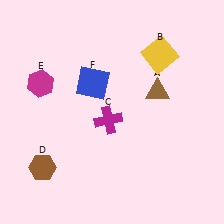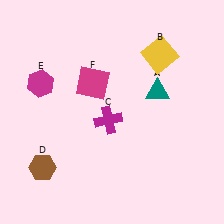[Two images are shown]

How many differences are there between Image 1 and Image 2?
There are 2 differences between the two images.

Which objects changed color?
A changed from brown to teal. F changed from blue to magenta.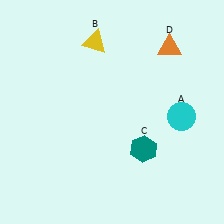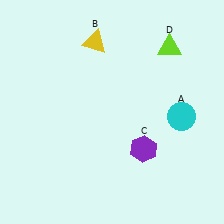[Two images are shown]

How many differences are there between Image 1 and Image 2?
There are 2 differences between the two images.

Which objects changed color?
C changed from teal to purple. D changed from orange to lime.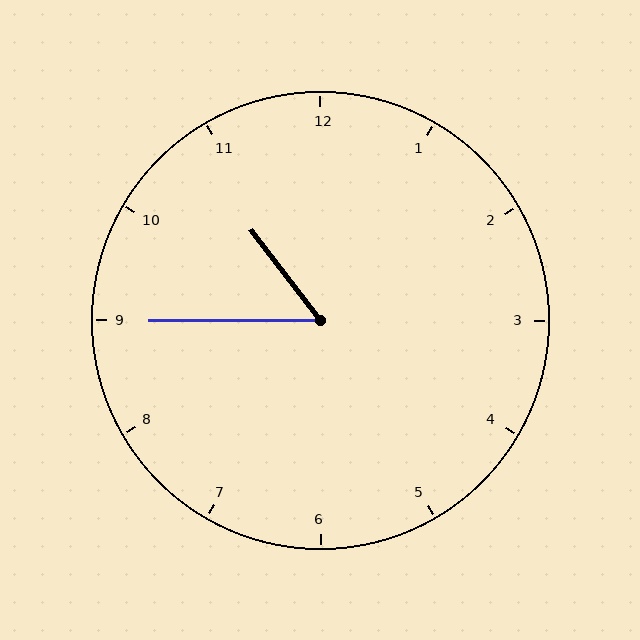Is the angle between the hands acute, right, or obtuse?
It is acute.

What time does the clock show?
10:45.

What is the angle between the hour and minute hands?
Approximately 52 degrees.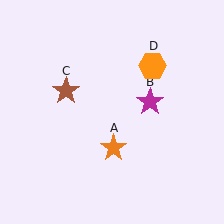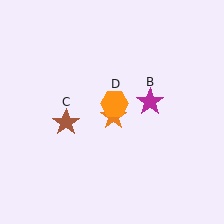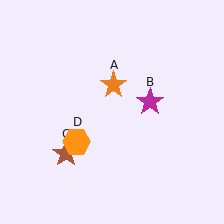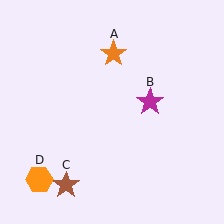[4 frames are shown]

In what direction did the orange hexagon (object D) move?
The orange hexagon (object D) moved down and to the left.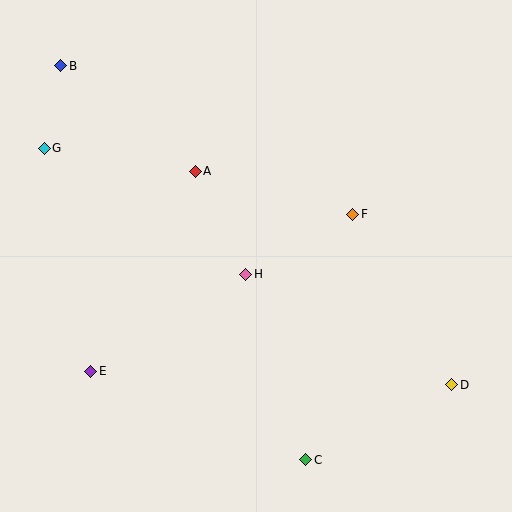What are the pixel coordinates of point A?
Point A is at (195, 171).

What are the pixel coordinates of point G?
Point G is at (44, 148).